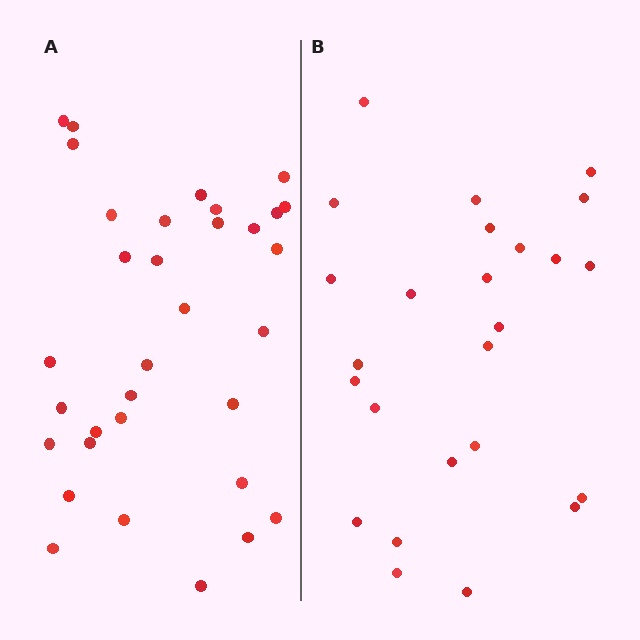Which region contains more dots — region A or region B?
Region A (the left region) has more dots.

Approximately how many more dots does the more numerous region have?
Region A has roughly 8 or so more dots than region B.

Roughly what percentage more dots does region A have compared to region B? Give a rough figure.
About 30% more.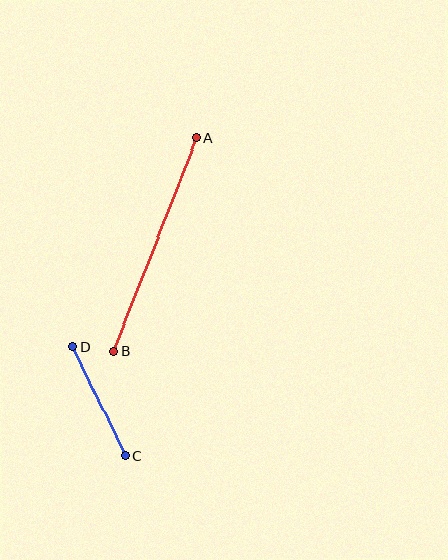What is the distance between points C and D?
The distance is approximately 122 pixels.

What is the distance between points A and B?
The distance is approximately 229 pixels.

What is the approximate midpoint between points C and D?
The midpoint is at approximately (99, 401) pixels.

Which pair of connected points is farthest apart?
Points A and B are farthest apart.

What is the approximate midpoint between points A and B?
The midpoint is at approximately (155, 245) pixels.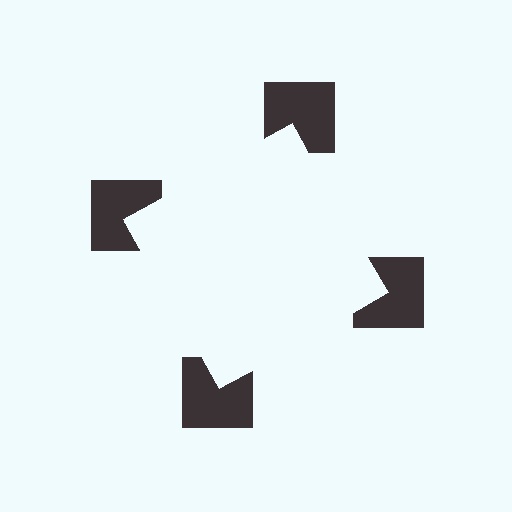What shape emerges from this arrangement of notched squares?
An illusory square — its edges are inferred from the aligned wedge cuts in the notched squares, not physically drawn.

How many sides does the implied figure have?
4 sides.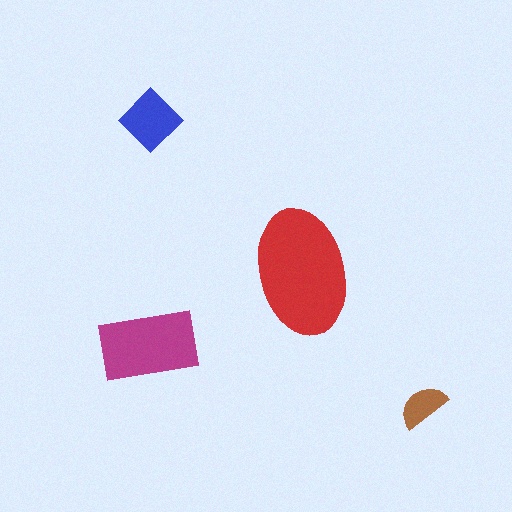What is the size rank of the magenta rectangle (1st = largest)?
2nd.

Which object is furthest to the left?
The magenta rectangle is leftmost.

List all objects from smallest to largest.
The brown semicircle, the blue diamond, the magenta rectangle, the red ellipse.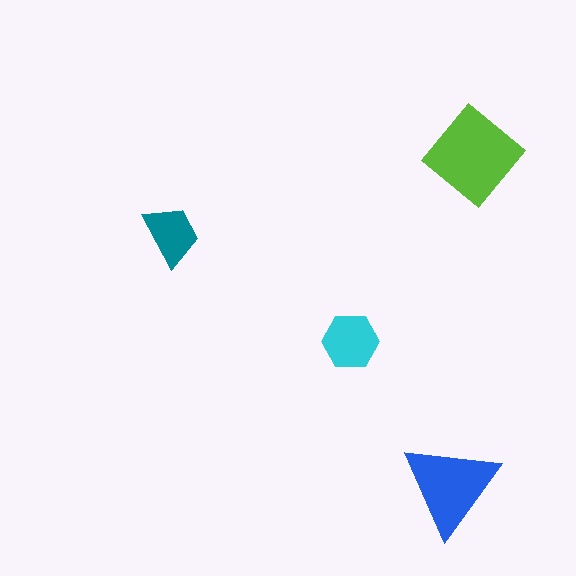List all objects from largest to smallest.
The lime diamond, the blue triangle, the cyan hexagon, the teal trapezoid.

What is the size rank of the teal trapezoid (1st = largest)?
4th.